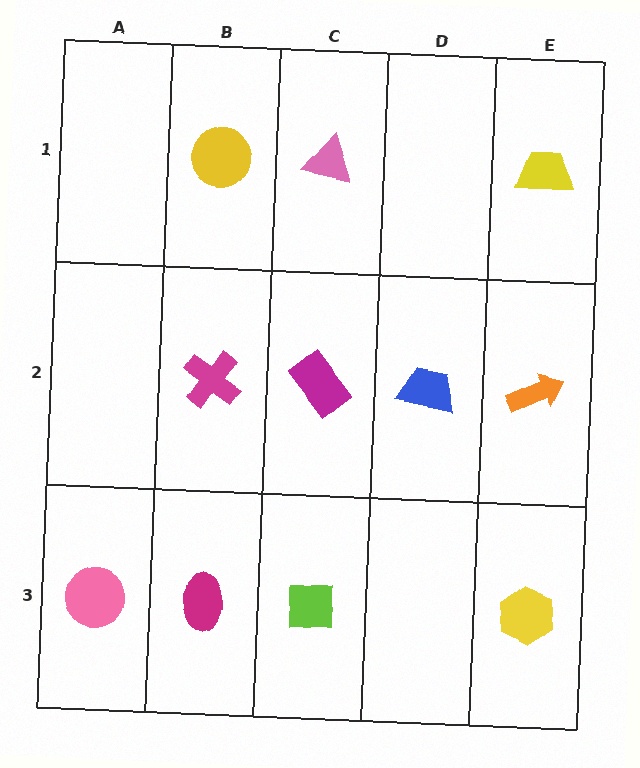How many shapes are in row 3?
4 shapes.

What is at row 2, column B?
A magenta cross.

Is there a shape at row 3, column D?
No, that cell is empty.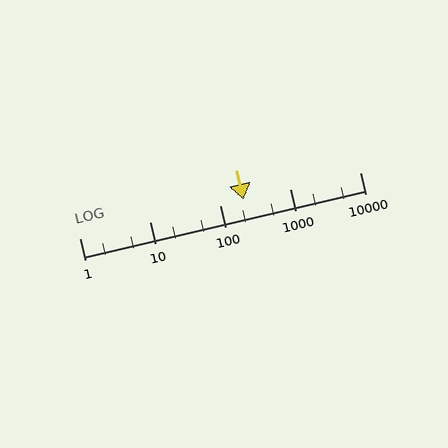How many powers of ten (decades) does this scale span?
The scale spans 4 decades, from 1 to 10000.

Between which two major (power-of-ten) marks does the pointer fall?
The pointer is between 100 and 1000.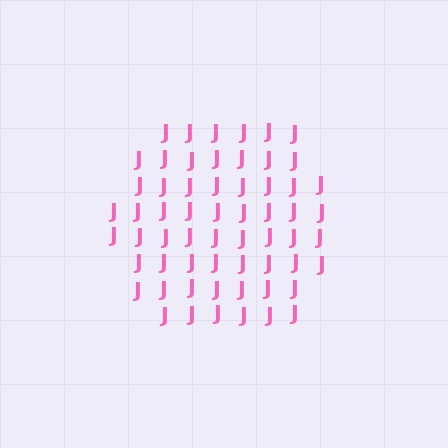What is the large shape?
The large shape is a hexagon.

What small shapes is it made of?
It is made of small letter J's.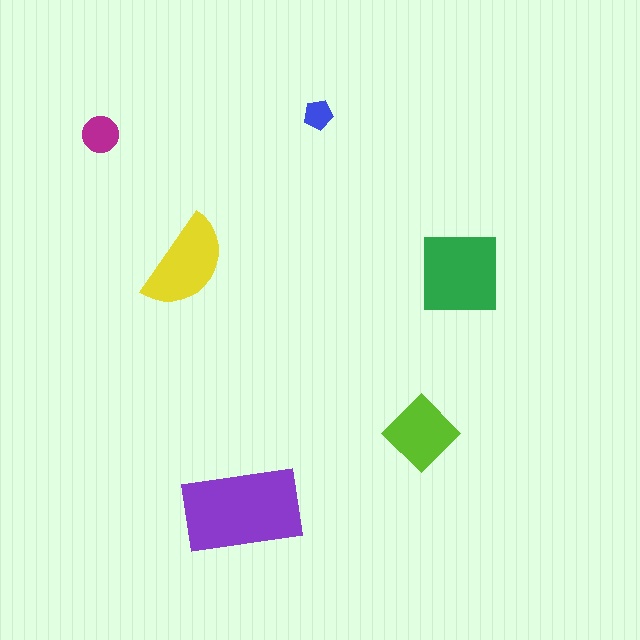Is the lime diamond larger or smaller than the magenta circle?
Larger.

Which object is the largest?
The purple rectangle.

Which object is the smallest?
The blue pentagon.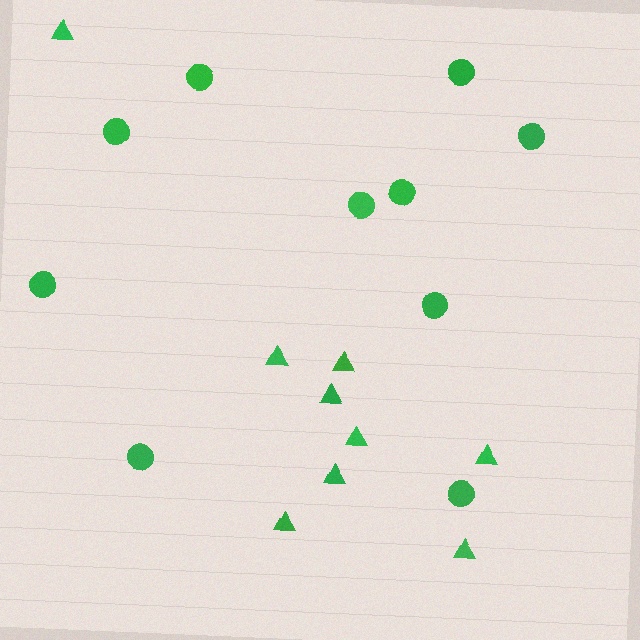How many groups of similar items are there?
There are 2 groups: one group of triangles (9) and one group of circles (10).